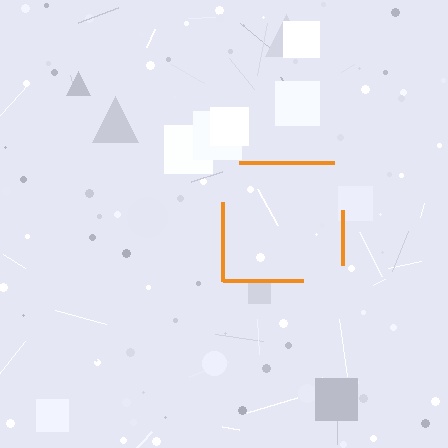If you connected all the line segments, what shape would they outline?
They would outline a square.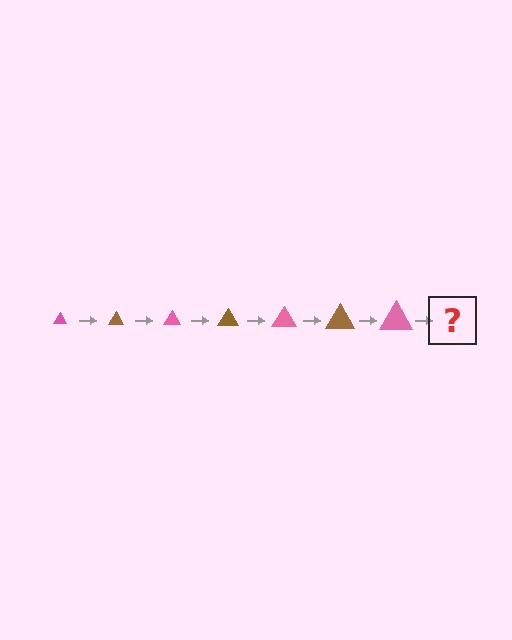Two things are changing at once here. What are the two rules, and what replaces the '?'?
The two rules are that the triangle grows larger each step and the color cycles through pink and brown. The '?' should be a brown triangle, larger than the previous one.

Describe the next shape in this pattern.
It should be a brown triangle, larger than the previous one.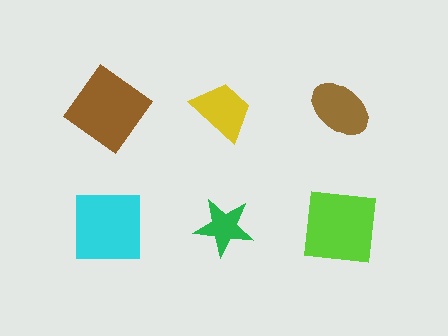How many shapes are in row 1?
3 shapes.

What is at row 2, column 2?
A green star.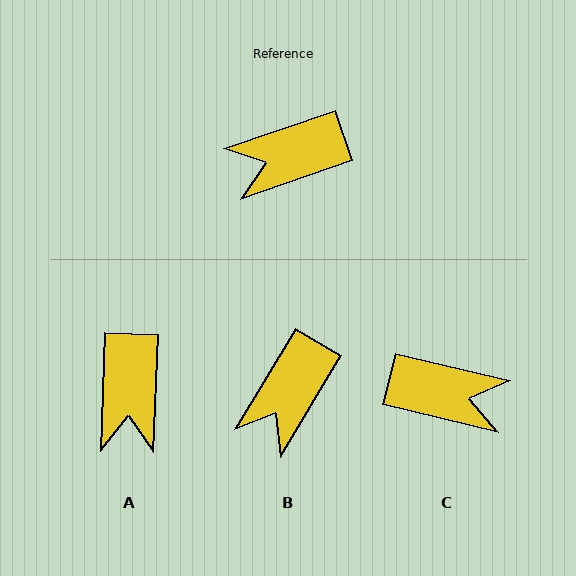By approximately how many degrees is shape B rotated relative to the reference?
Approximately 40 degrees counter-clockwise.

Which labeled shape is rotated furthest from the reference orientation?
C, about 148 degrees away.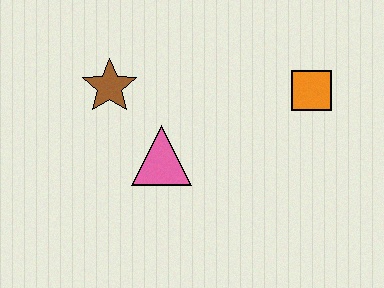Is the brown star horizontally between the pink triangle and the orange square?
No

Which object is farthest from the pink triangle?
The orange square is farthest from the pink triangle.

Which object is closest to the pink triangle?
The brown star is closest to the pink triangle.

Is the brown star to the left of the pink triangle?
Yes